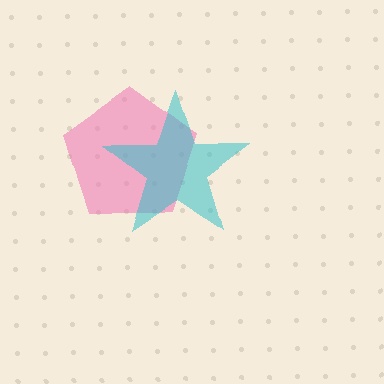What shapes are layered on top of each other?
The layered shapes are: a pink pentagon, a cyan star.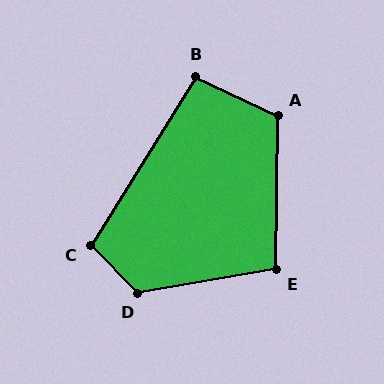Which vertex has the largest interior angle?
D, at approximately 125 degrees.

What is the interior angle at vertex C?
Approximately 103 degrees (obtuse).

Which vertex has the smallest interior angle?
B, at approximately 97 degrees.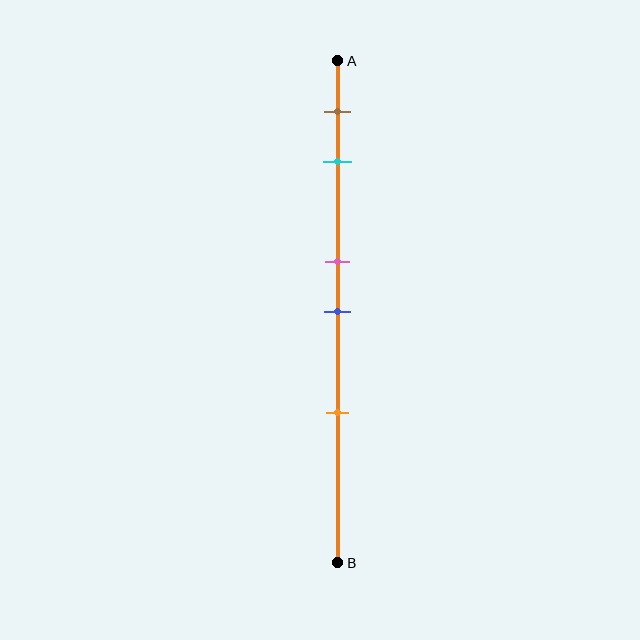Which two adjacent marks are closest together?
The pink and blue marks are the closest adjacent pair.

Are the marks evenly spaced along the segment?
No, the marks are not evenly spaced.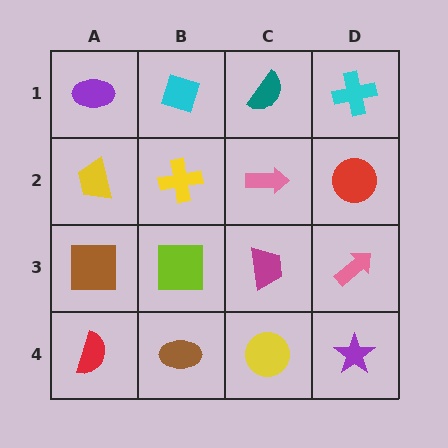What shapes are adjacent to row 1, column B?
A yellow cross (row 2, column B), a purple ellipse (row 1, column A), a teal semicircle (row 1, column C).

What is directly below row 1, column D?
A red circle.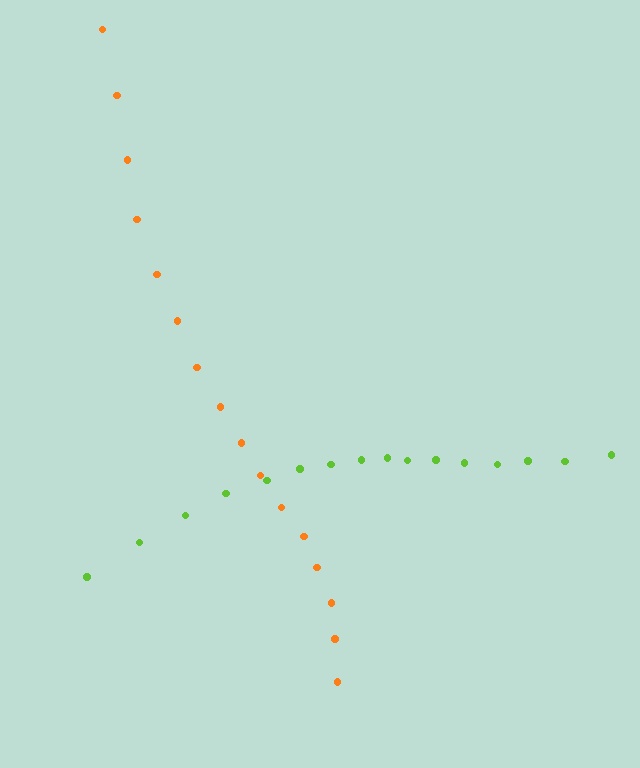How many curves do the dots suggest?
There are 2 distinct paths.